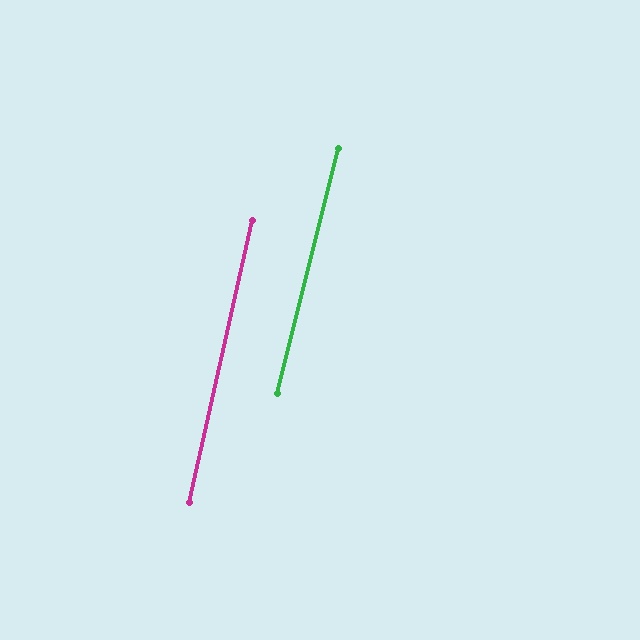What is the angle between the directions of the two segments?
Approximately 1 degree.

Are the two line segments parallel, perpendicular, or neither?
Parallel — their directions differ by only 1.4°.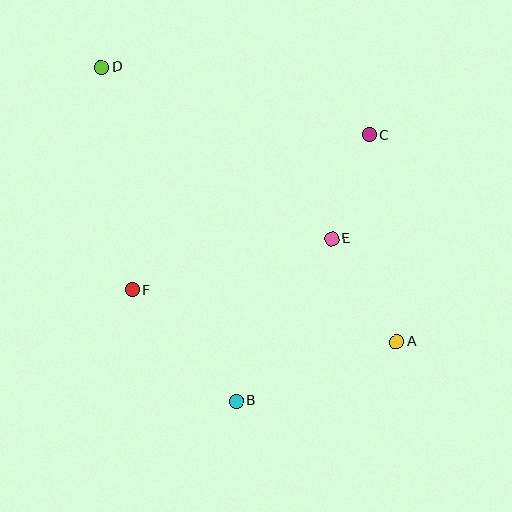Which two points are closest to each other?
Points C and E are closest to each other.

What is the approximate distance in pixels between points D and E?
The distance between D and E is approximately 287 pixels.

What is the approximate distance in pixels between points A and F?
The distance between A and F is approximately 269 pixels.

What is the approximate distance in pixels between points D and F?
The distance between D and F is approximately 225 pixels.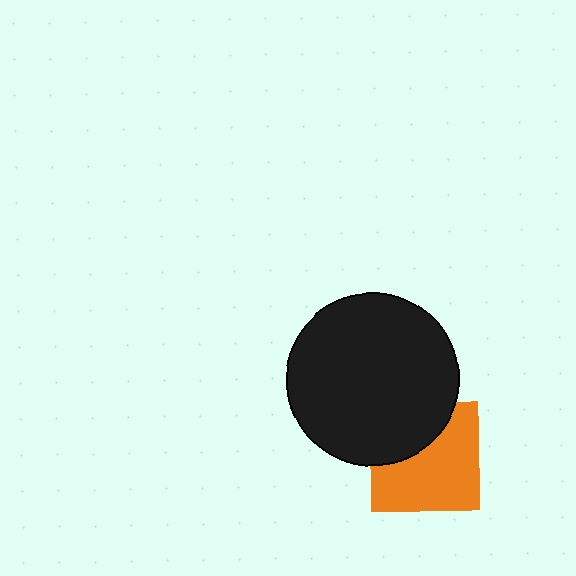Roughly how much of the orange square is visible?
Most of it is visible (roughly 65%).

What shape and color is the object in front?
The object in front is a black circle.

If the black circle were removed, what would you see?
You would see the complete orange square.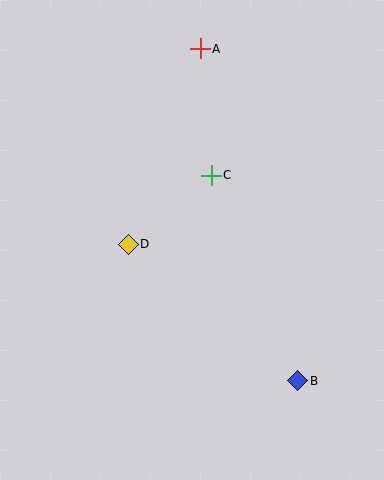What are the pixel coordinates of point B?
Point B is at (298, 381).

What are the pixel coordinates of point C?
Point C is at (211, 175).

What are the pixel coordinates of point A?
Point A is at (200, 49).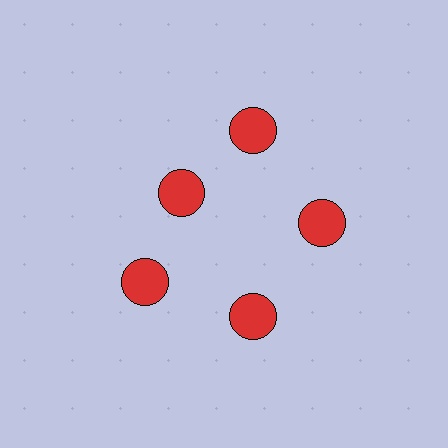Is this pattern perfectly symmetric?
No. The 5 red circles are arranged in a ring, but one element near the 10 o'clock position is pulled inward toward the center, breaking the 5-fold rotational symmetry.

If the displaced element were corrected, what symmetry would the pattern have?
It would have 5-fold rotational symmetry — the pattern would map onto itself every 72 degrees.